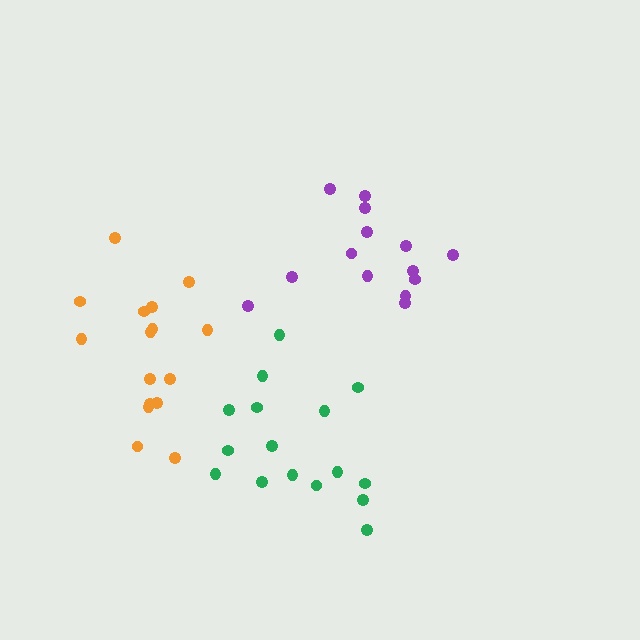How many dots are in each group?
Group 1: 16 dots, Group 2: 16 dots, Group 3: 14 dots (46 total).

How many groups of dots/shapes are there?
There are 3 groups.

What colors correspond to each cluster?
The clusters are colored: green, orange, purple.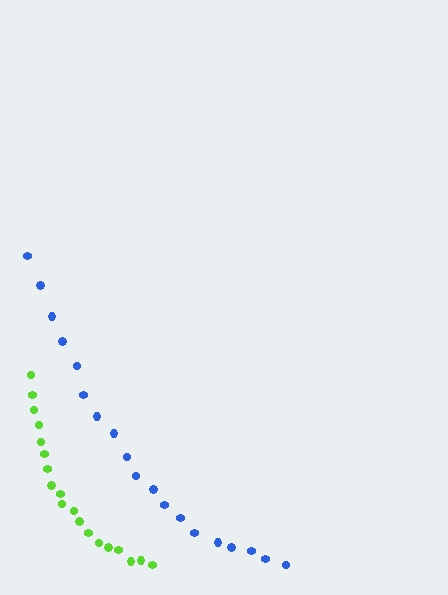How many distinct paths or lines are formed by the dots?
There are 2 distinct paths.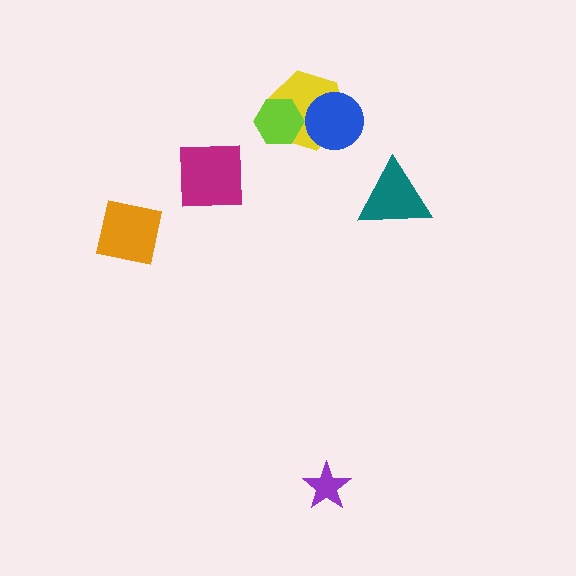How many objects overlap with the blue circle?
1 object overlaps with the blue circle.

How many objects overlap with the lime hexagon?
1 object overlaps with the lime hexagon.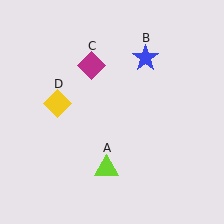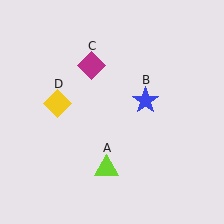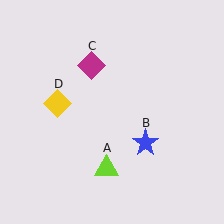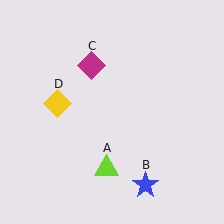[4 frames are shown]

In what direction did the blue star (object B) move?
The blue star (object B) moved down.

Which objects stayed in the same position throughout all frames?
Lime triangle (object A) and magenta diamond (object C) and yellow diamond (object D) remained stationary.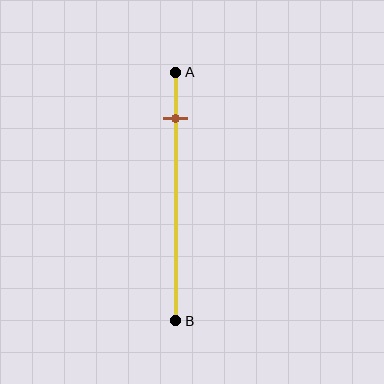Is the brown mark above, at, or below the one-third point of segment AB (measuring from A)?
The brown mark is above the one-third point of segment AB.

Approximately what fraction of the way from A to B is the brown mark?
The brown mark is approximately 20% of the way from A to B.